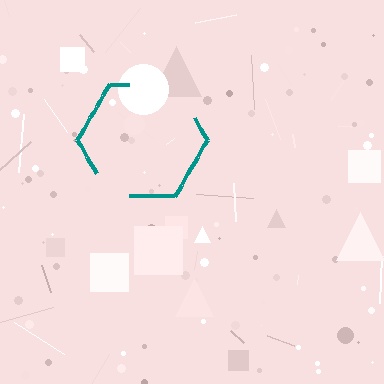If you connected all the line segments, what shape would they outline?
They would outline a hexagon.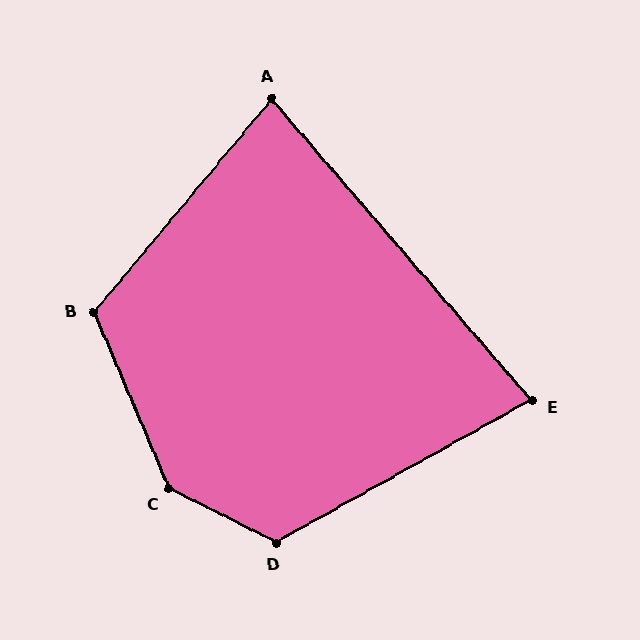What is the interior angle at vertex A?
Approximately 81 degrees (acute).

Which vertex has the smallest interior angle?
E, at approximately 78 degrees.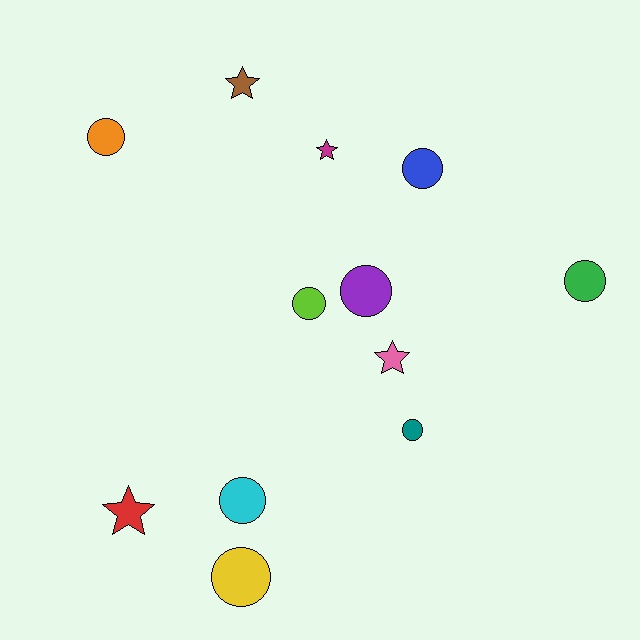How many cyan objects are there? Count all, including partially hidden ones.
There is 1 cyan object.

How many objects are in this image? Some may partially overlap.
There are 12 objects.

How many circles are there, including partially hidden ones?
There are 8 circles.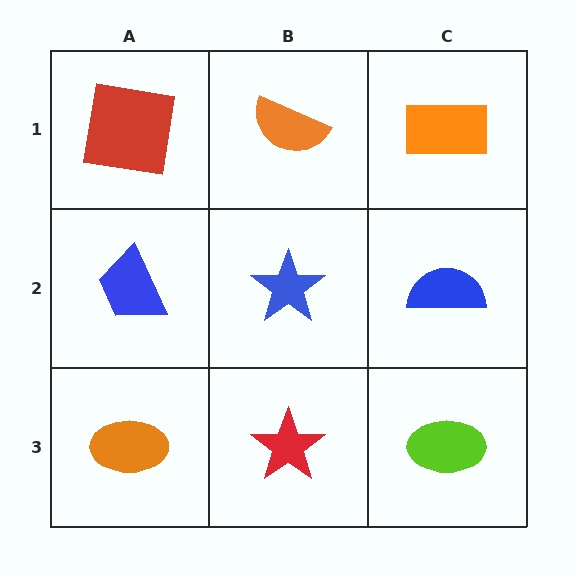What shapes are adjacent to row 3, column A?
A blue trapezoid (row 2, column A), a red star (row 3, column B).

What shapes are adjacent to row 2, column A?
A red square (row 1, column A), an orange ellipse (row 3, column A), a blue star (row 2, column B).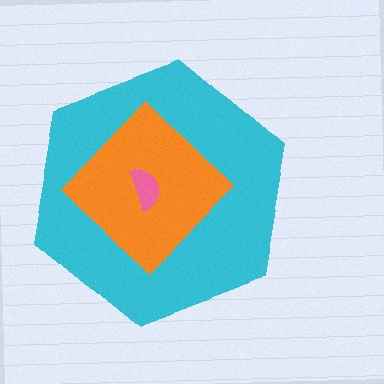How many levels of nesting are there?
3.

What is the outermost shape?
The cyan hexagon.